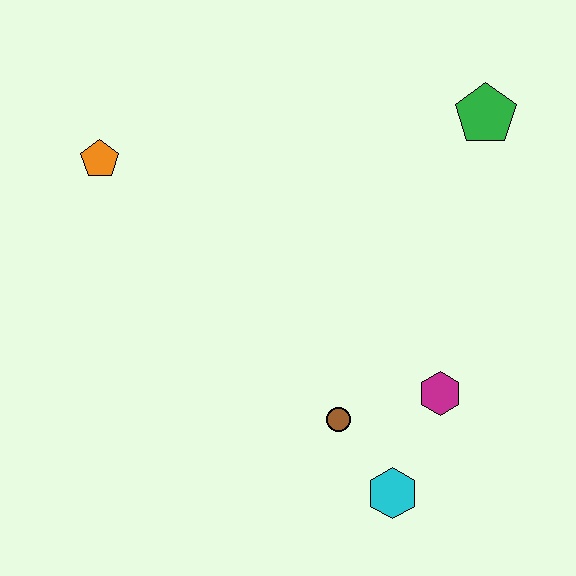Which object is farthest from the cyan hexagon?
The orange pentagon is farthest from the cyan hexagon.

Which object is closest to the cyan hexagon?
The brown circle is closest to the cyan hexagon.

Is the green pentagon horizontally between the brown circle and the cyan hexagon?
No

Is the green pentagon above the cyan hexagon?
Yes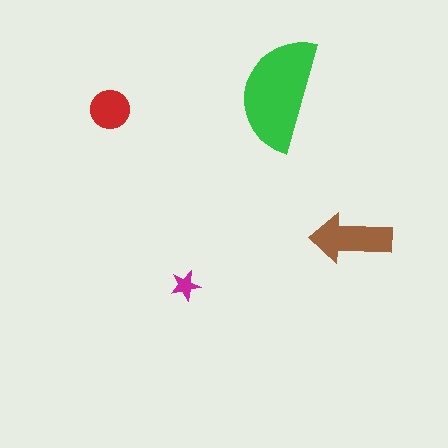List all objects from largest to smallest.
The green semicircle, the brown arrow, the red circle, the magenta star.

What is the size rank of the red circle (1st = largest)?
3rd.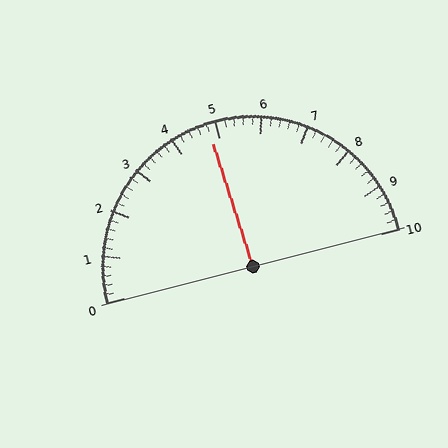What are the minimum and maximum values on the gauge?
The gauge ranges from 0 to 10.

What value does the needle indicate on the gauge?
The needle indicates approximately 4.8.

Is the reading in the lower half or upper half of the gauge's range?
The reading is in the lower half of the range (0 to 10).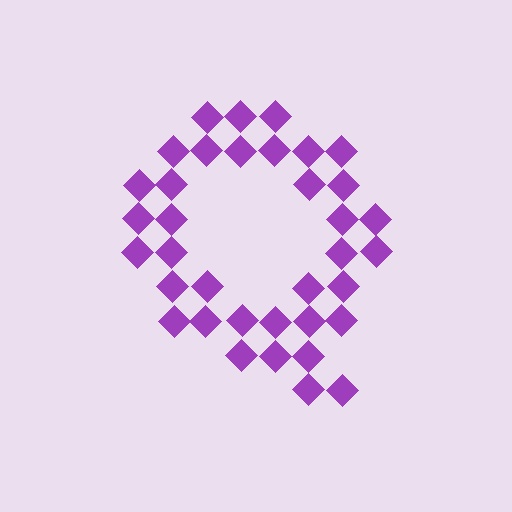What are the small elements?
The small elements are diamonds.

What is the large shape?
The large shape is the letter Q.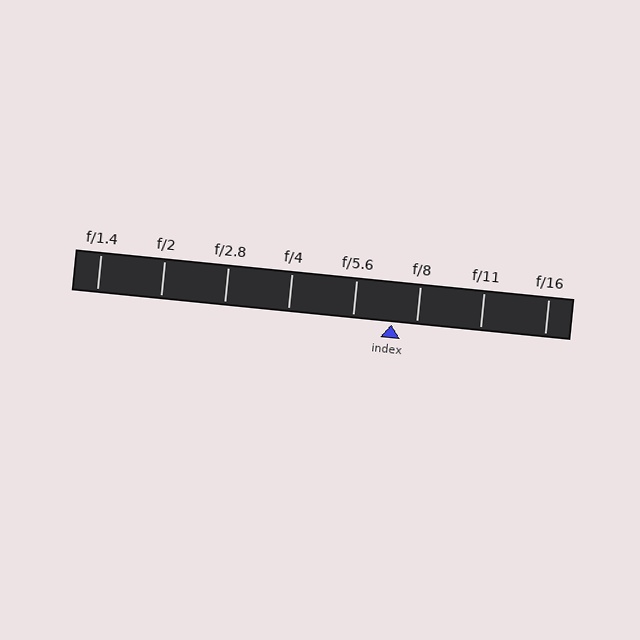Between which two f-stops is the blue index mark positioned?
The index mark is between f/5.6 and f/8.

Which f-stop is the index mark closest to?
The index mark is closest to f/8.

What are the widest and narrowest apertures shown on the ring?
The widest aperture shown is f/1.4 and the narrowest is f/16.